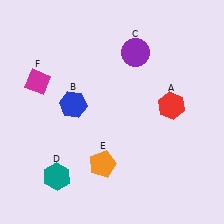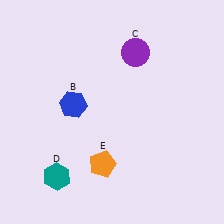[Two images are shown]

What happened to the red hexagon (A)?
The red hexagon (A) was removed in Image 2. It was in the top-right area of Image 1.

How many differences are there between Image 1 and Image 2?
There are 2 differences between the two images.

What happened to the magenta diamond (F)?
The magenta diamond (F) was removed in Image 2. It was in the top-left area of Image 1.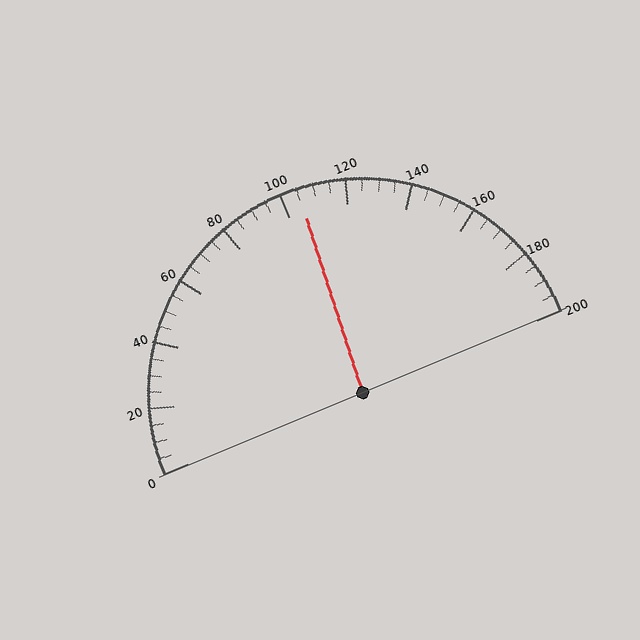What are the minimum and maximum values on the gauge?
The gauge ranges from 0 to 200.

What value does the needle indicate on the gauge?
The needle indicates approximately 105.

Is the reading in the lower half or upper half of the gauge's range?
The reading is in the upper half of the range (0 to 200).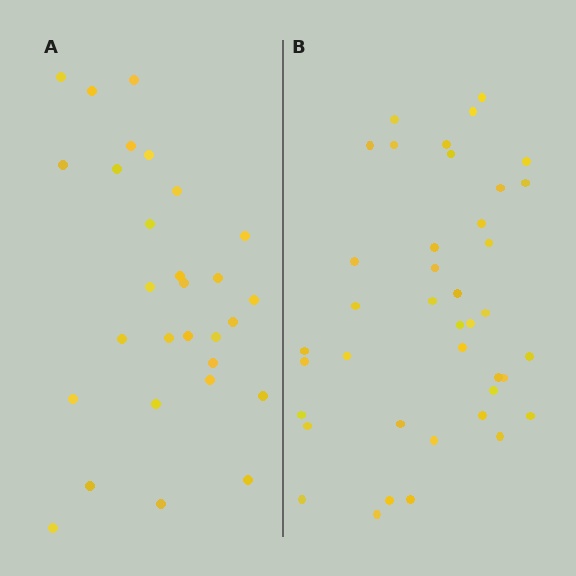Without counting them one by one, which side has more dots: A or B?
Region B (the right region) has more dots.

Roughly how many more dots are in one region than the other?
Region B has roughly 12 or so more dots than region A.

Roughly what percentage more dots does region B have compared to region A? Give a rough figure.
About 40% more.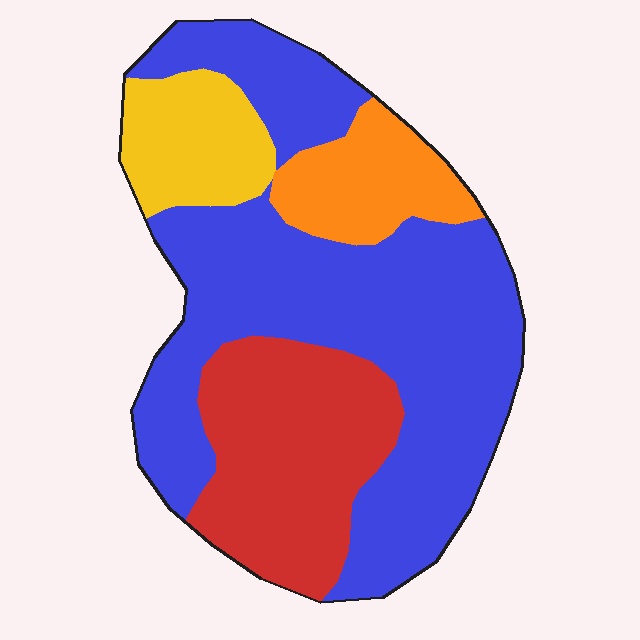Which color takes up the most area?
Blue, at roughly 55%.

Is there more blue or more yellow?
Blue.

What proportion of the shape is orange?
Orange takes up about one tenth (1/10) of the shape.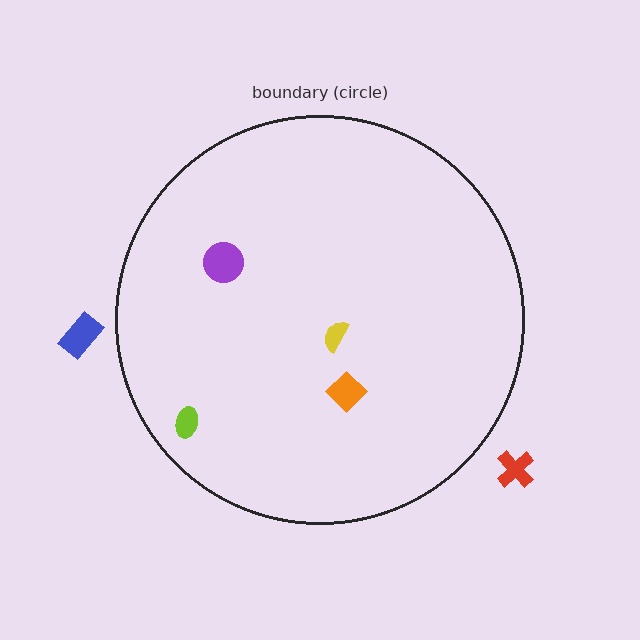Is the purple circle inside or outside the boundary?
Inside.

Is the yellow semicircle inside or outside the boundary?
Inside.